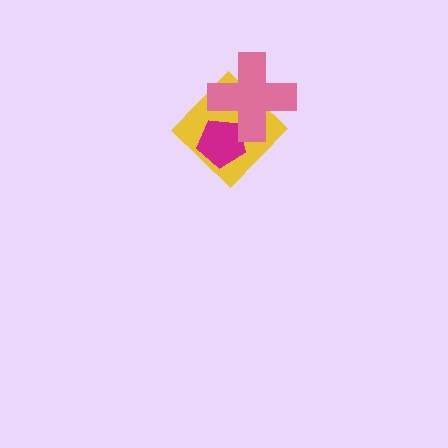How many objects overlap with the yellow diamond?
2 objects overlap with the yellow diamond.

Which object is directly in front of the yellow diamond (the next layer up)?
The magenta pentagon is directly in front of the yellow diamond.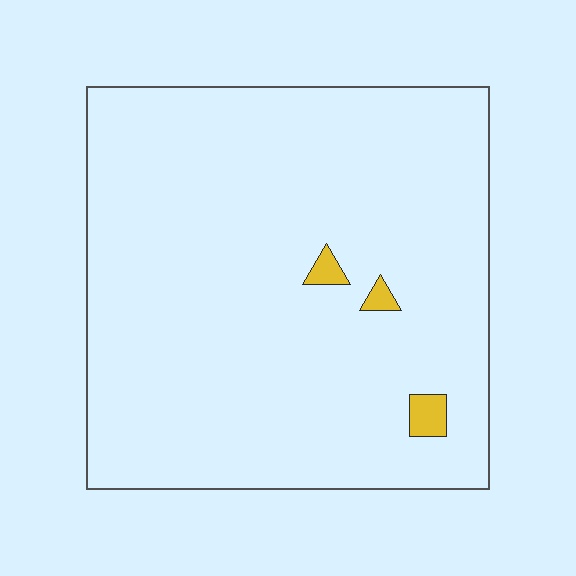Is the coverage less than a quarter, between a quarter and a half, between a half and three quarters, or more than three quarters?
Less than a quarter.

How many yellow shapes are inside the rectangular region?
3.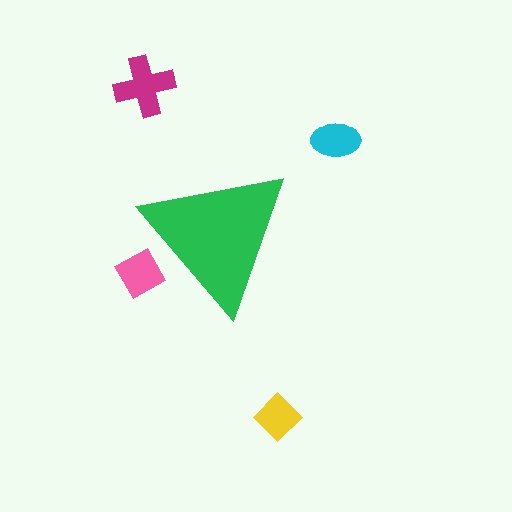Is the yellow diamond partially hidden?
No, the yellow diamond is fully visible.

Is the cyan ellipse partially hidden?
No, the cyan ellipse is fully visible.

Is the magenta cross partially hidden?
No, the magenta cross is fully visible.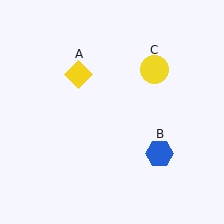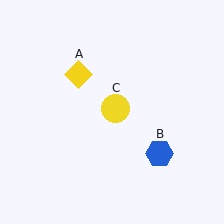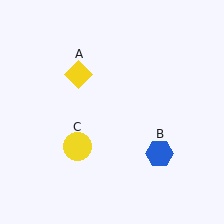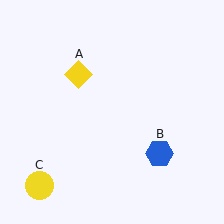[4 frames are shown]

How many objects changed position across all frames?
1 object changed position: yellow circle (object C).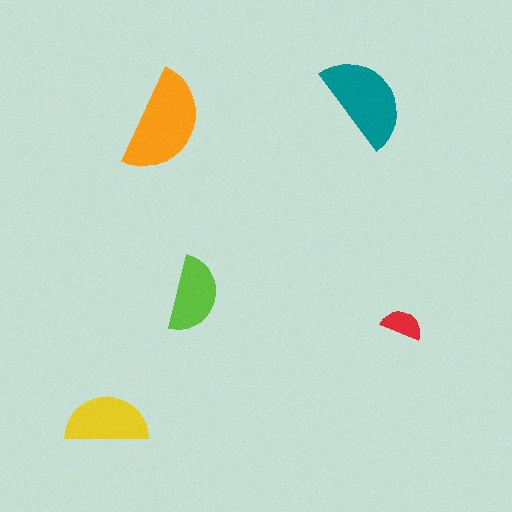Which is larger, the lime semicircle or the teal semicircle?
The teal one.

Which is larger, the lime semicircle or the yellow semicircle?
The yellow one.